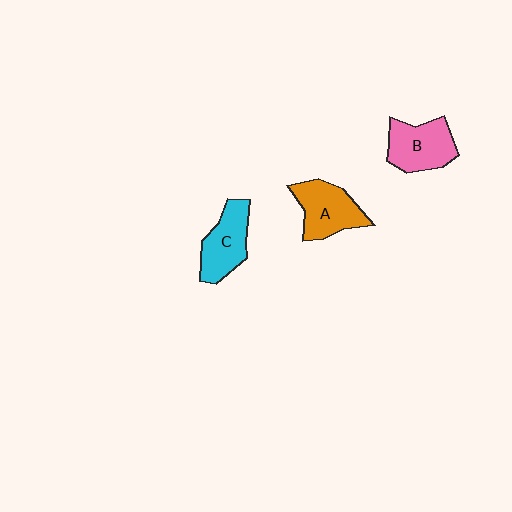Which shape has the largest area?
Shape B (pink).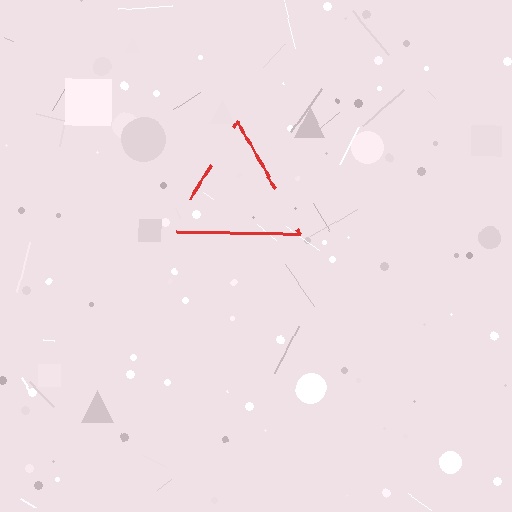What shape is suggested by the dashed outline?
The dashed outline suggests a triangle.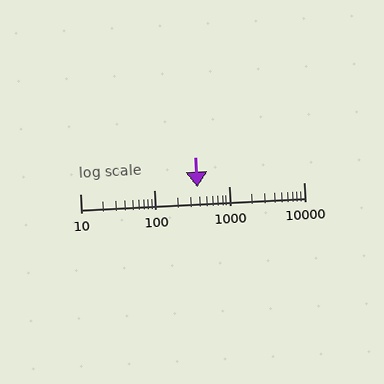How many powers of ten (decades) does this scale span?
The scale spans 3 decades, from 10 to 10000.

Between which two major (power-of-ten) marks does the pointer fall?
The pointer is between 100 and 1000.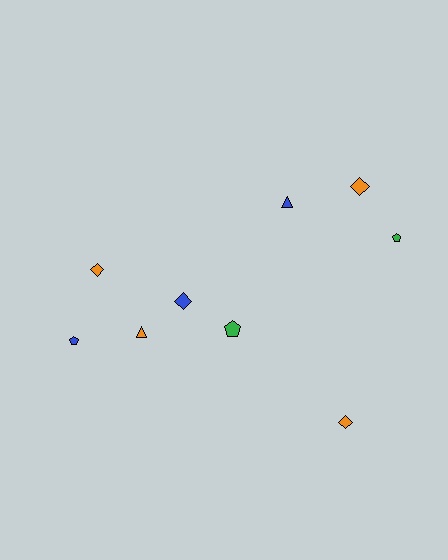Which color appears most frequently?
Orange, with 4 objects.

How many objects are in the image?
There are 9 objects.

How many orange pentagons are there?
There are no orange pentagons.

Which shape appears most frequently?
Diamond, with 4 objects.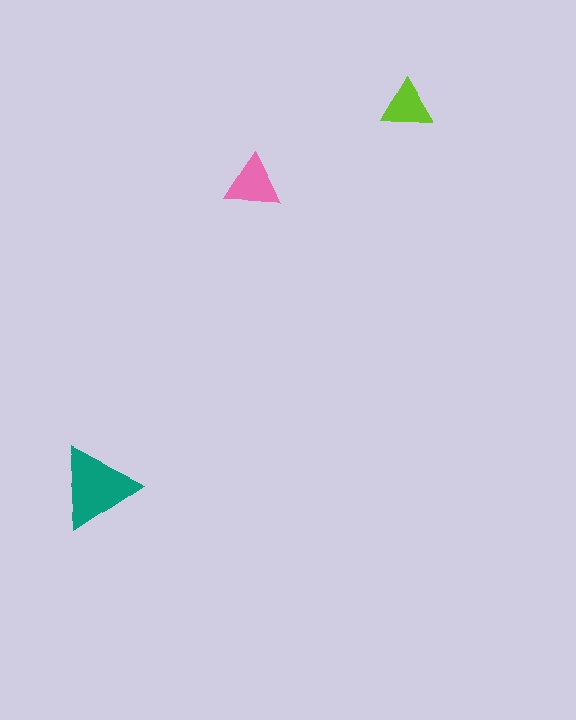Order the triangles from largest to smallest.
the teal one, the pink one, the lime one.